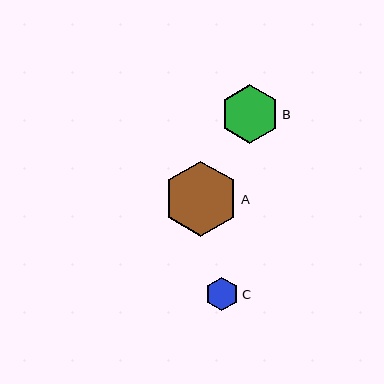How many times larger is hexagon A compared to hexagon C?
Hexagon A is approximately 2.3 times the size of hexagon C.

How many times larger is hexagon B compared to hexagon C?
Hexagon B is approximately 1.8 times the size of hexagon C.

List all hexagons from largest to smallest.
From largest to smallest: A, B, C.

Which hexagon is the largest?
Hexagon A is the largest with a size of approximately 75 pixels.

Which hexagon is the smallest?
Hexagon C is the smallest with a size of approximately 33 pixels.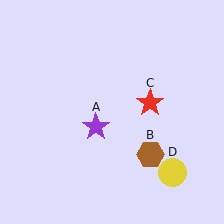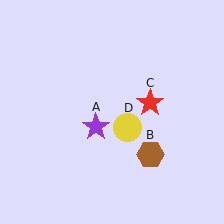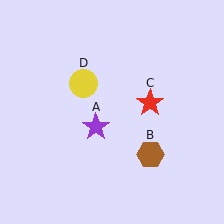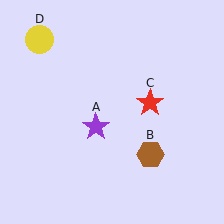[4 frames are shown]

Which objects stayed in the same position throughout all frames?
Purple star (object A) and brown hexagon (object B) and red star (object C) remained stationary.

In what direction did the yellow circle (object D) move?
The yellow circle (object D) moved up and to the left.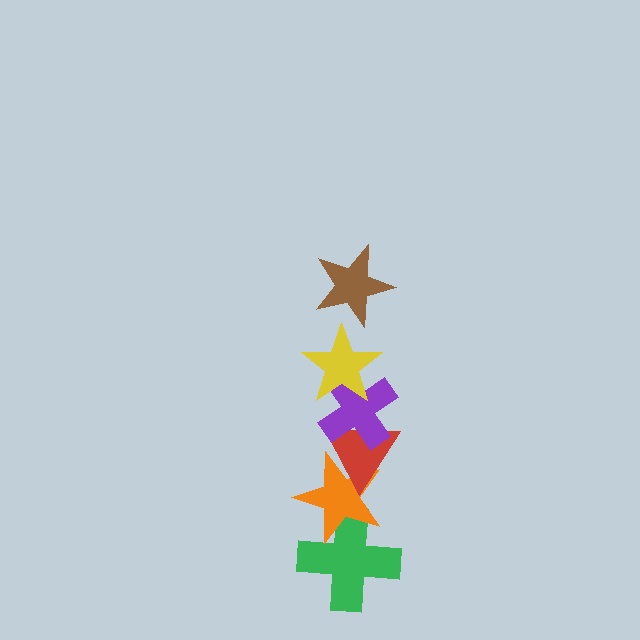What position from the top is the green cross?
The green cross is 6th from the top.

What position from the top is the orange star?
The orange star is 5th from the top.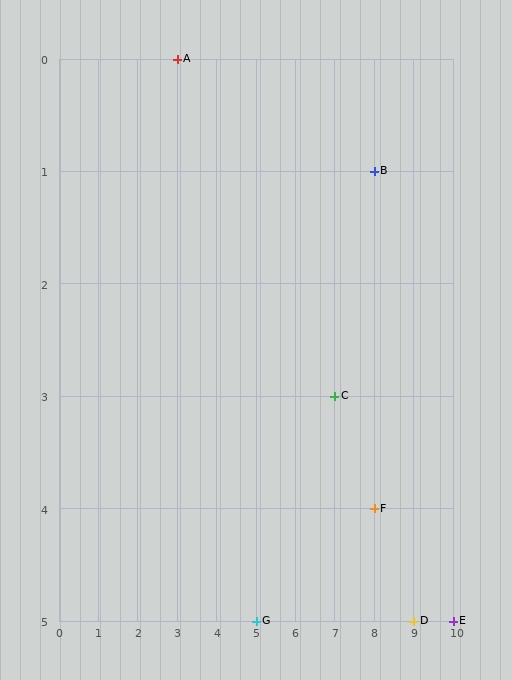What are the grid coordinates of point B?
Point B is at grid coordinates (8, 1).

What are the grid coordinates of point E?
Point E is at grid coordinates (10, 5).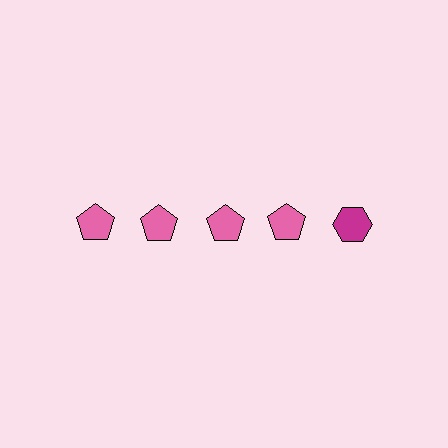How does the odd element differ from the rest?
It differs in both color (magenta instead of pink) and shape (hexagon instead of pentagon).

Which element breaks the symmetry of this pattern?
The magenta hexagon in the top row, rightmost column breaks the symmetry. All other shapes are pink pentagons.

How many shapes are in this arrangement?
There are 5 shapes arranged in a grid pattern.